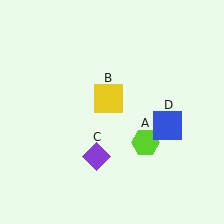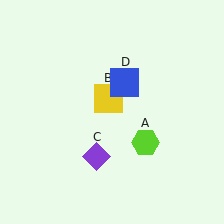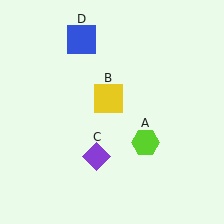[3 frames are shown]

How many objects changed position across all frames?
1 object changed position: blue square (object D).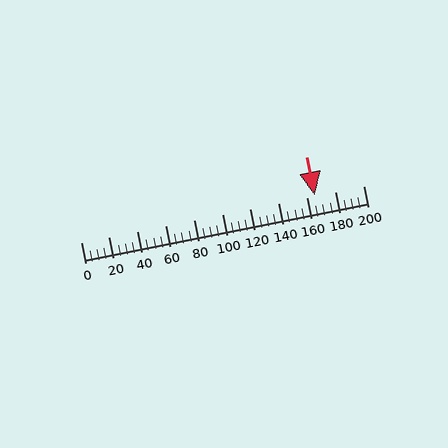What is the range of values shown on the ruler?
The ruler shows values from 0 to 200.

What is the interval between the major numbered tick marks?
The major tick marks are spaced 20 units apart.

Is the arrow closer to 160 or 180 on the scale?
The arrow is closer to 160.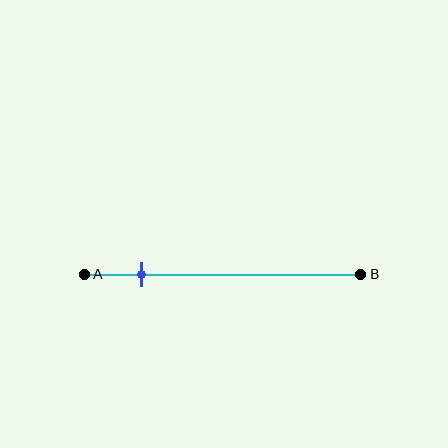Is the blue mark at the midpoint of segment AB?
No, the mark is at about 20% from A, not at the 50% midpoint.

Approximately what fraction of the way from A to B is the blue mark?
The blue mark is approximately 20% of the way from A to B.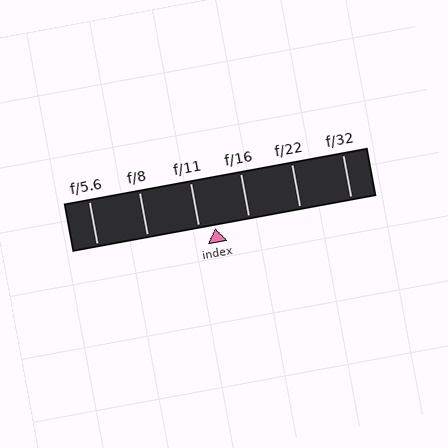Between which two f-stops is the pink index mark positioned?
The index mark is between f/11 and f/16.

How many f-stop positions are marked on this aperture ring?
There are 6 f-stop positions marked.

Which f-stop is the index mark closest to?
The index mark is closest to f/11.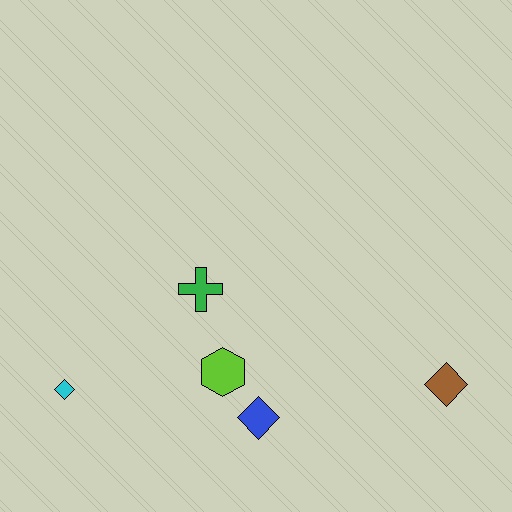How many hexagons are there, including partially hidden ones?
There is 1 hexagon.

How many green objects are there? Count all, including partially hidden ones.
There is 1 green object.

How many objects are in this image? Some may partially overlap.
There are 5 objects.